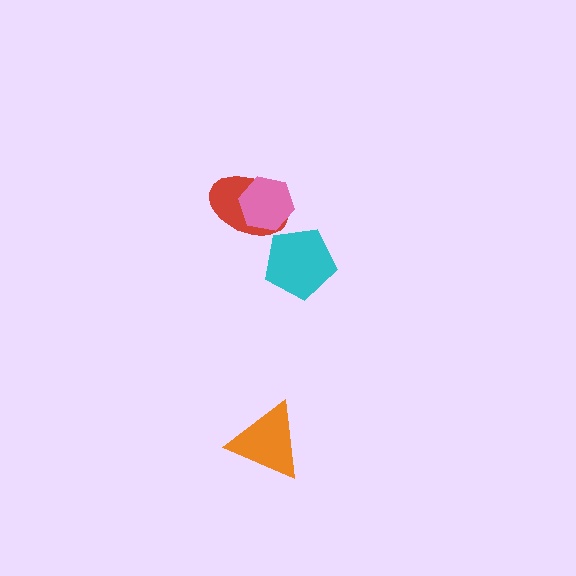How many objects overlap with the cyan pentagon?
0 objects overlap with the cyan pentagon.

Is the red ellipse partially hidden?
Yes, it is partially covered by another shape.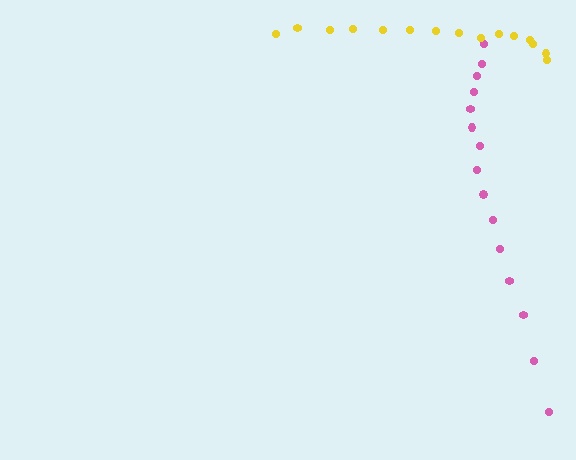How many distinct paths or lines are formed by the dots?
There are 2 distinct paths.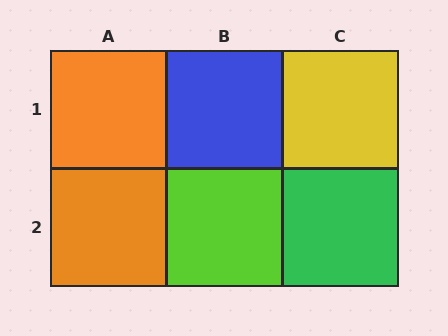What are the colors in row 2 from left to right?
Orange, lime, green.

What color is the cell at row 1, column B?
Blue.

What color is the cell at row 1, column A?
Orange.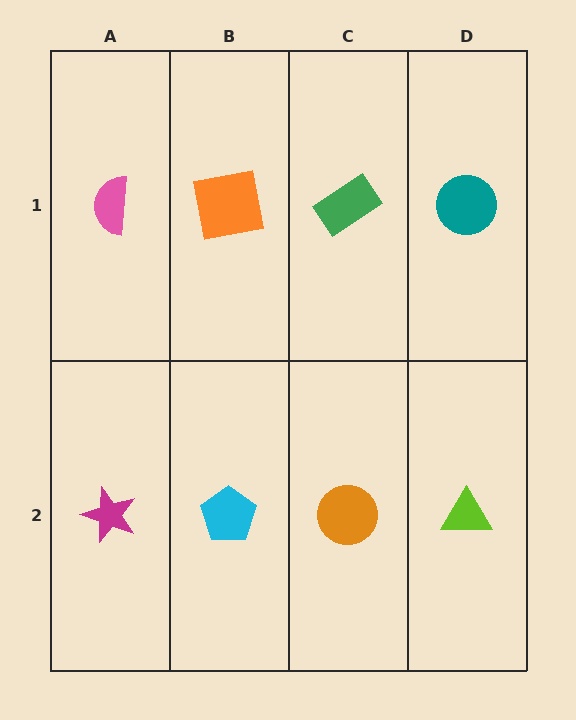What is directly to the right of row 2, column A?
A cyan pentagon.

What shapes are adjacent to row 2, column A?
A pink semicircle (row 1, column A), a cyan pentagon (row 2, column B).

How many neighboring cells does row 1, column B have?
3.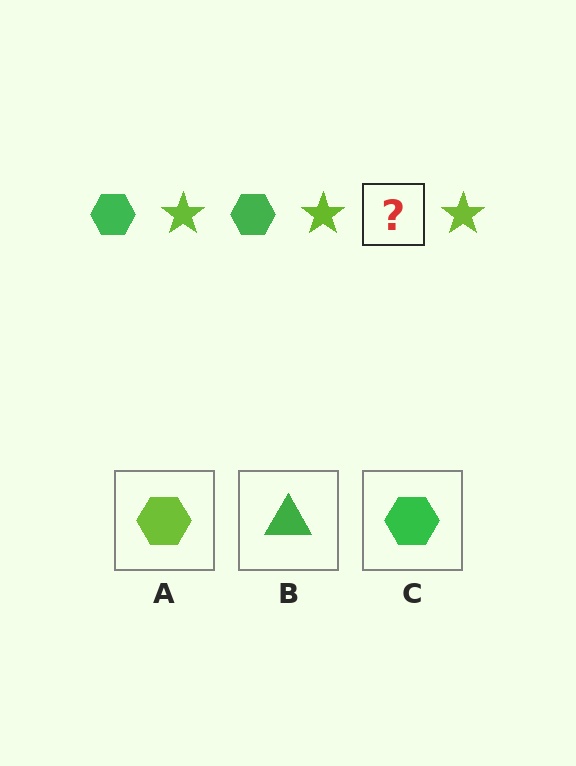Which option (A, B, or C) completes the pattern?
C.